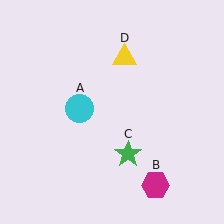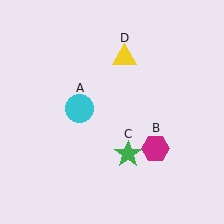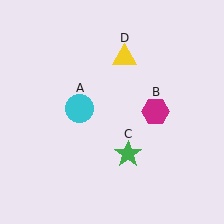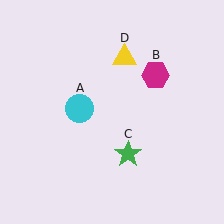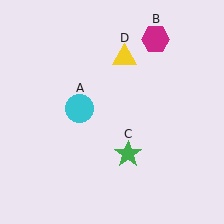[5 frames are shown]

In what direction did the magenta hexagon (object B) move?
The magenta hexagon (object B) moved up.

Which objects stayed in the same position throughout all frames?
Cyan circle (object A) and green star (object C) and yellow triangle (object D) remained stationary.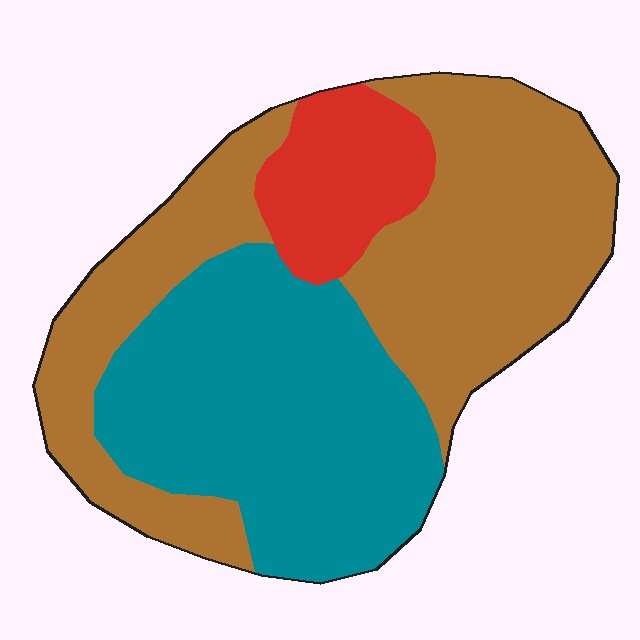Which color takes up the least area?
Red, at roughly 10%.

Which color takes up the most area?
Brown, at roughly 50%.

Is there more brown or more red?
Brown.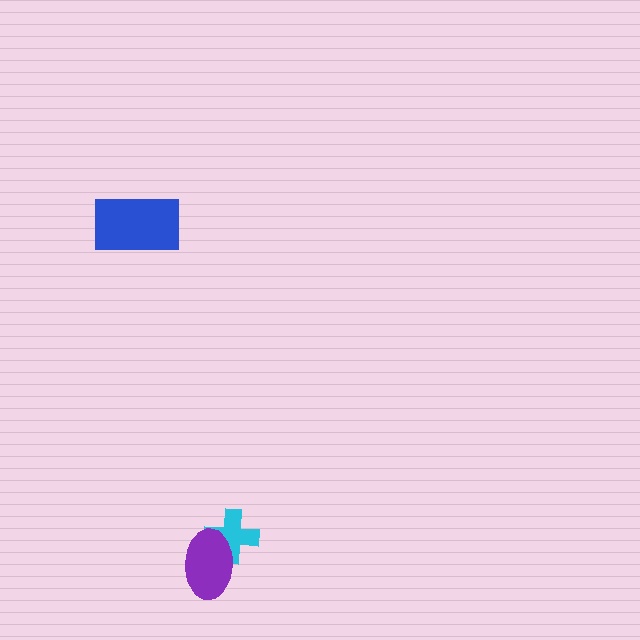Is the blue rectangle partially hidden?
No, no other shape covers it.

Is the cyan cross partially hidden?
Yes, it is partially covered by another shape.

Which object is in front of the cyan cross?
The purple ellipse is in front of the cyan cross.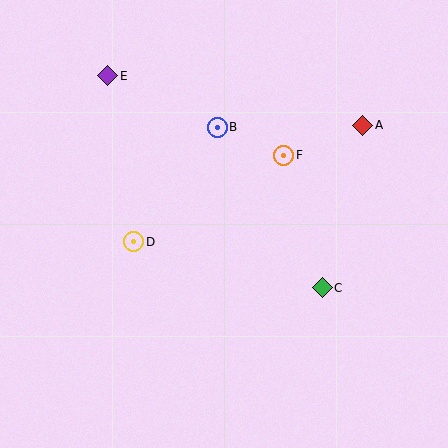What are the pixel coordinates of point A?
Point A is at (363, 125).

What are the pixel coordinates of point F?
Point F is at (284, 155).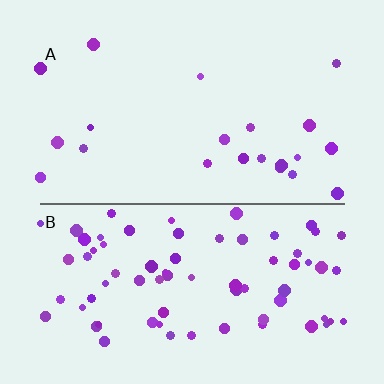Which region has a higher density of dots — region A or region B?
B (the bottom).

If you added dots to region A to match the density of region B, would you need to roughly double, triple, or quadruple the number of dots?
Approximately triple.